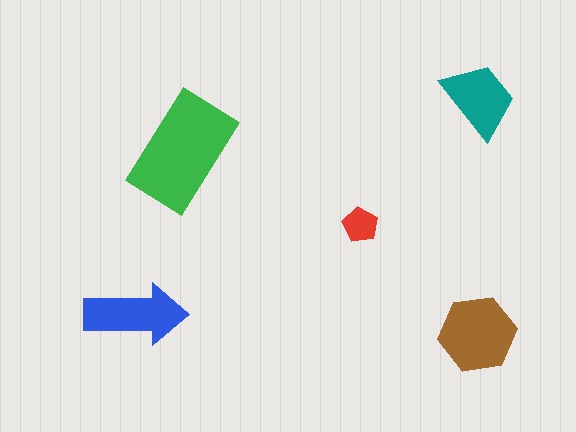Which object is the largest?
The green rectangle.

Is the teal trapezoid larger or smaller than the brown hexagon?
Smaller.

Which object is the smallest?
The red pentagon.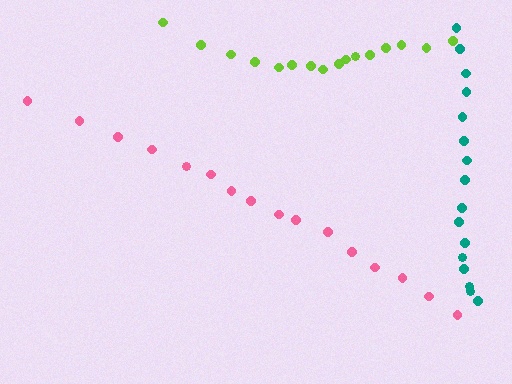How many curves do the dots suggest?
There are 3 distinct paths.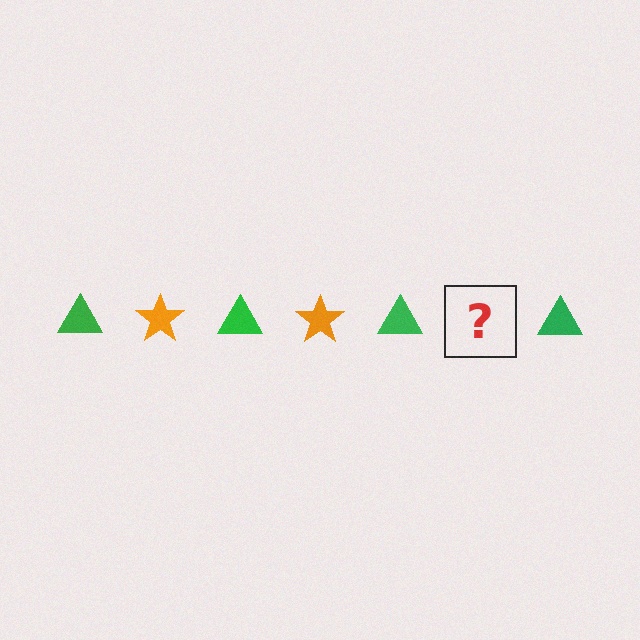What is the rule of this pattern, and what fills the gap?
The rule is that the pattern alternates between green triangle and orange star. The gap should be filled with an orange star.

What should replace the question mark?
The question mark should be replaced with an orange star.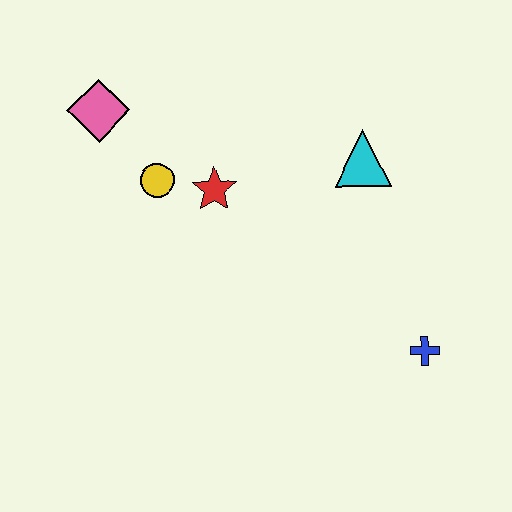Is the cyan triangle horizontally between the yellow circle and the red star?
No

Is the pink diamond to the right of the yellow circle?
No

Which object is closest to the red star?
The yellow circle is closest to the red star.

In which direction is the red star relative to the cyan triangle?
The red star is to the left of the cyan triangle.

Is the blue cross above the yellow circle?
No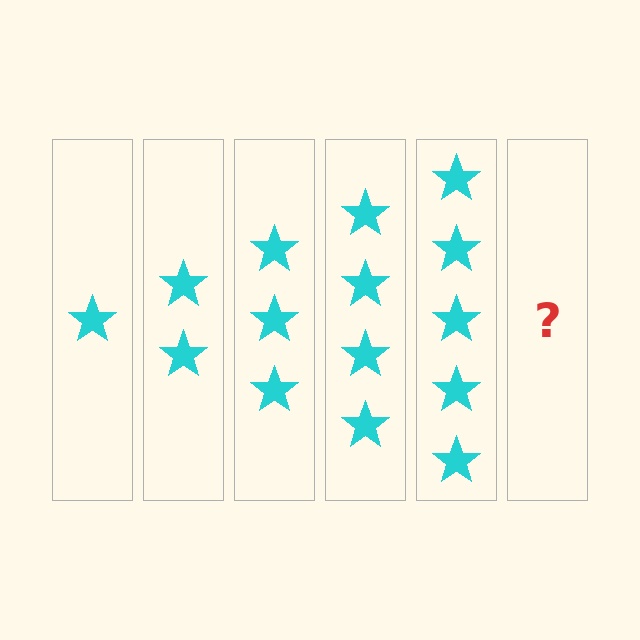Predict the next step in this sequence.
The next step is 6 stars.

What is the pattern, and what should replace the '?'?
The pattern is that each step adds one more star. The '?' should be 6 stars.